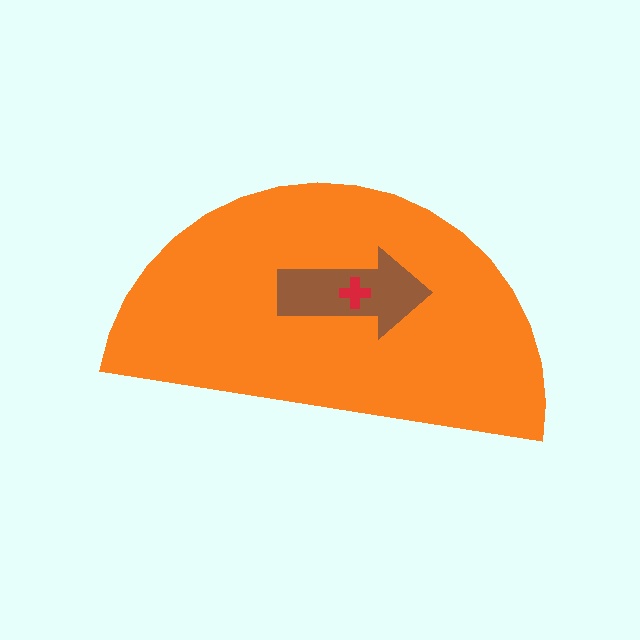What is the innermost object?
The red cross.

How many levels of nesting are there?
3.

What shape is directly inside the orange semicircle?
The brown arrow.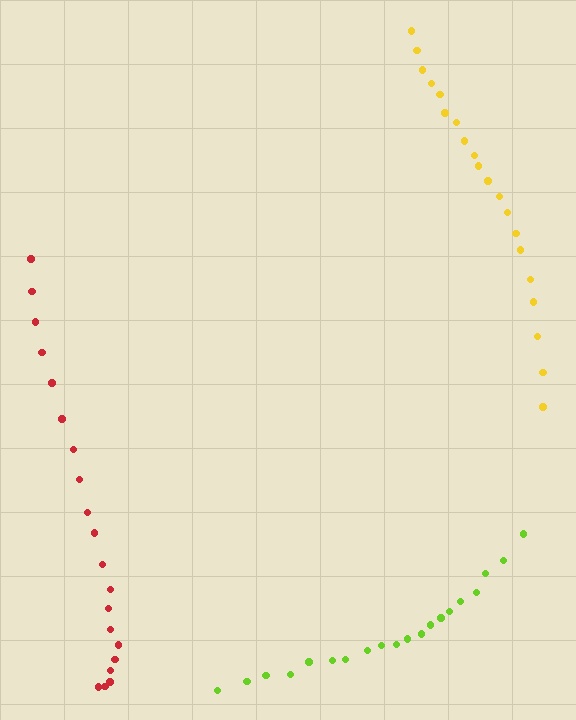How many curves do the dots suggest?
There are 3 distinct paths.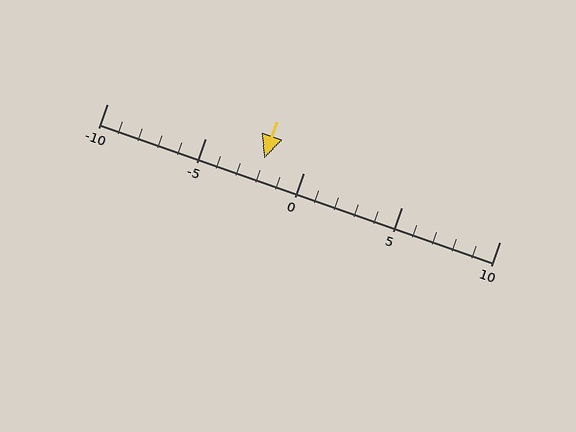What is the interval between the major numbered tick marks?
The major tick marks are spaced 5 units apart.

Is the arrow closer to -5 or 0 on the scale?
The arrow is closer to 0.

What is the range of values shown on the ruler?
The ruler shows values from -10 to 10.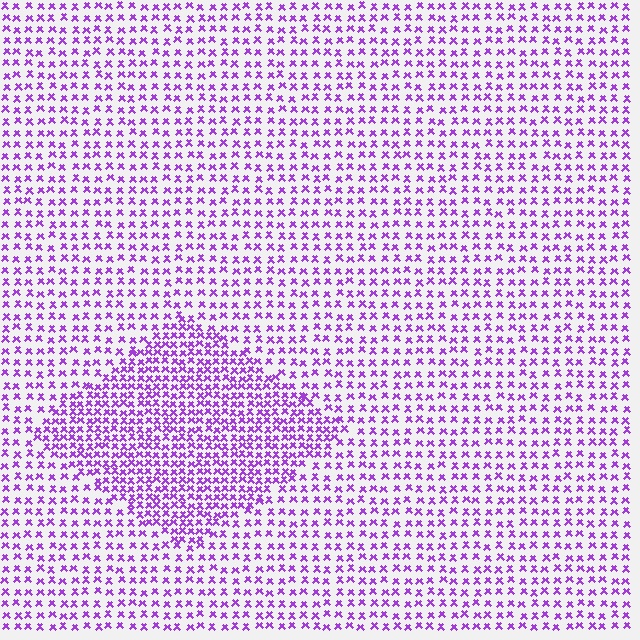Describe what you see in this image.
The image contains small purple elements arranged at two different densities. A diamond-shaped region is visible where the elements are more densely packed than the surrounding area.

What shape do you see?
I see a diamond.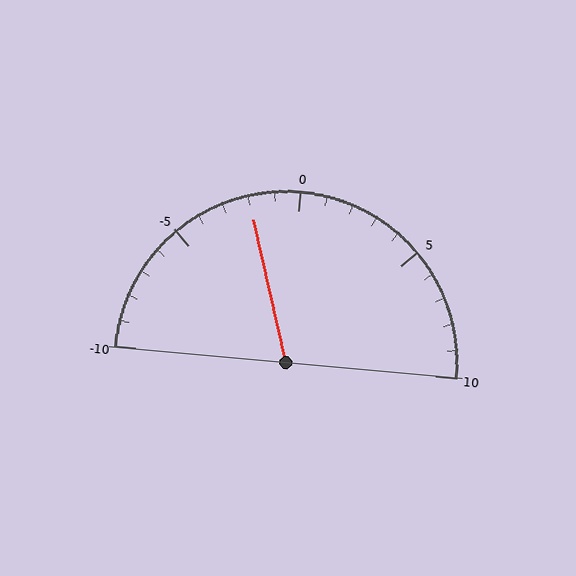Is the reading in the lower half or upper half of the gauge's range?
The reading is in the lower half of the range (-10 to 10).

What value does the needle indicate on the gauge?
The needle indicates approximately -2.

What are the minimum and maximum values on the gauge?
The gauge ranges from -10 to 10.